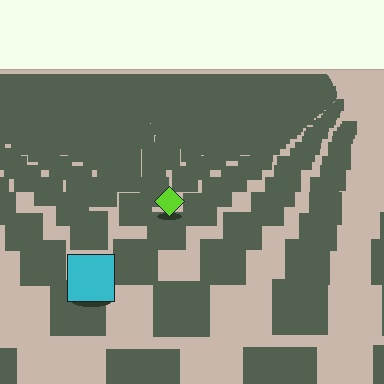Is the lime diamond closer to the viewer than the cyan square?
No. The cyan square is closer — you can tell from the texture gradient: the ground texture is coarser near it.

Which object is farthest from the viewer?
The lime diamond is farthest from the viewer. It appears smaller and the ground texture around it is denser.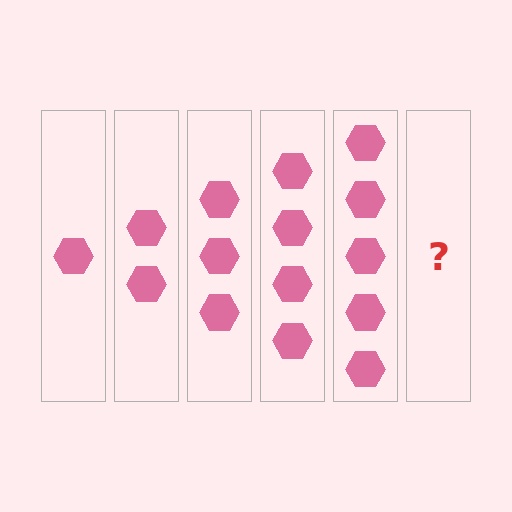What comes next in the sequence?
The next element should be 6 hexagons.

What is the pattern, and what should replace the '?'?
The pattern is that each step adds one more hexagon. The '?' should be 6 hexagons.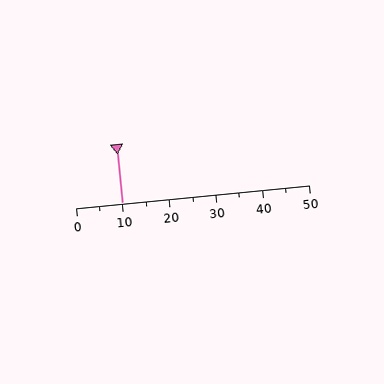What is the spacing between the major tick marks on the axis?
The major ticks are spaced 10 apart.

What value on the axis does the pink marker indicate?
The marker indicates approximately 10.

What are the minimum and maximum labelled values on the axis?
The axis runs from 0 to 50.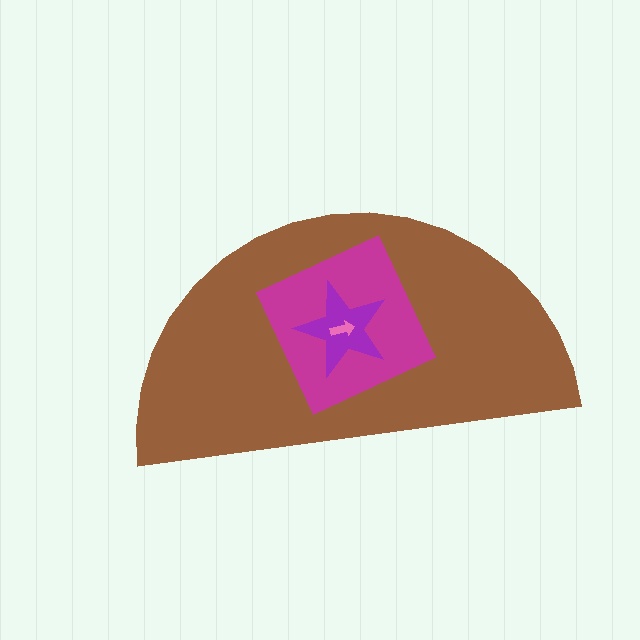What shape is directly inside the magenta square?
The purple star.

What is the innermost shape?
The pink arrow.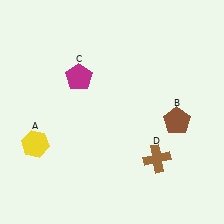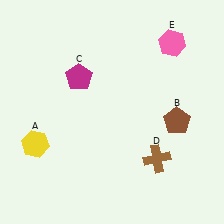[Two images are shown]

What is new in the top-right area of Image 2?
A pink hexagon (E) was added in the top-right area of Image 2.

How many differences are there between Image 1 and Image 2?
There is 1 difference between the two images.